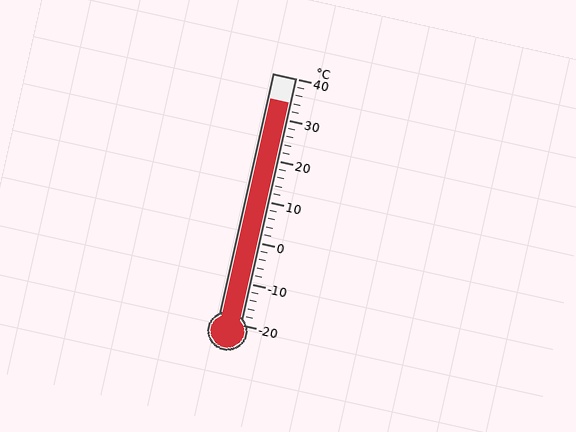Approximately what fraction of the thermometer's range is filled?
The thermometer is filled to approximately 90% of its range.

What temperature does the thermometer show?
The thermometer shows approximately 34°C.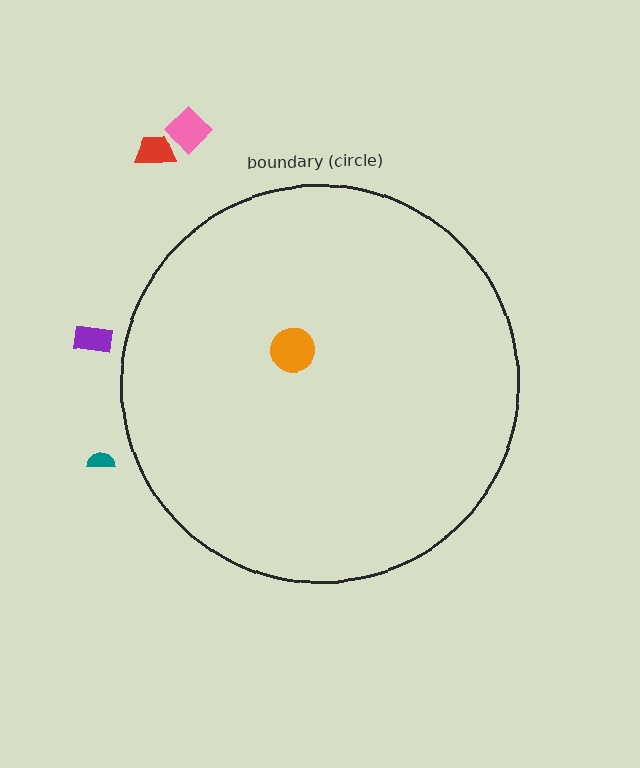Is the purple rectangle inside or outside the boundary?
Outside.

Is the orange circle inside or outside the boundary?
Inside.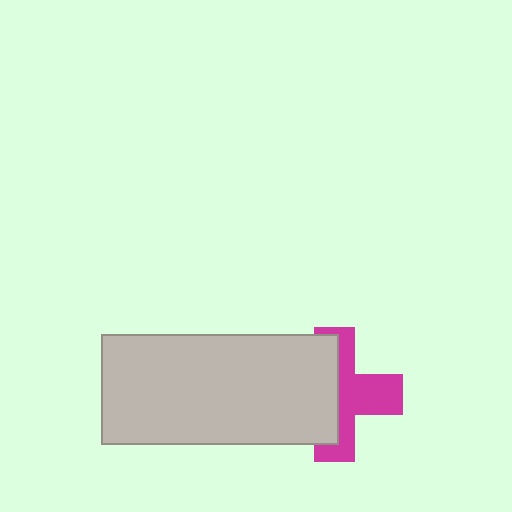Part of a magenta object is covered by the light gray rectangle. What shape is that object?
It is a cross.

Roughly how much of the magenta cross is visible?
About half of it is visible (roughly 49%).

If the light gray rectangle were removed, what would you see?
You would see the complete magenta cross.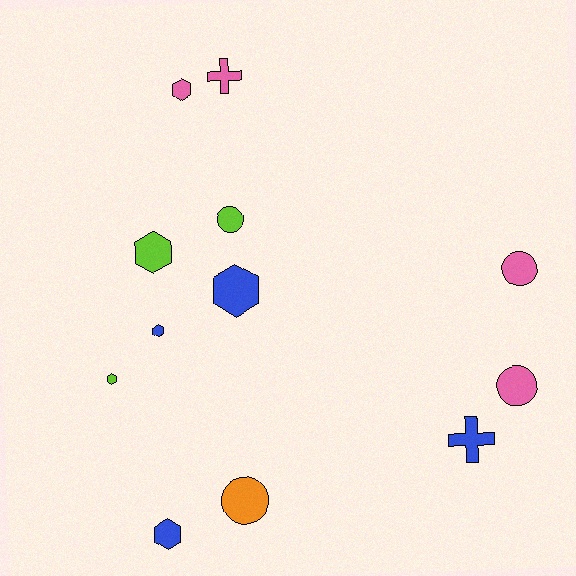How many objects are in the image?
There are 12 objects.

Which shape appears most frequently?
Hexagon, with 6 objects.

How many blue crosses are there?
There is 1 blue cross.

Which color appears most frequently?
Blue, with 4 objects.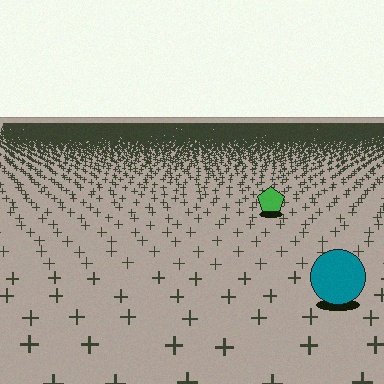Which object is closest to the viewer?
The teal circle is closest. The texture marks near it are larger and more spread out.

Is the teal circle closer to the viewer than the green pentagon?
Yes. The teal circle is closer — you can tell from the texture gradient: the ground texture is coarser near it.